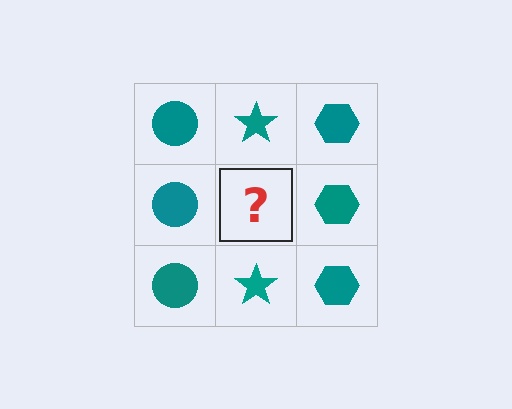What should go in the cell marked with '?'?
The missing cell should contain a teal star.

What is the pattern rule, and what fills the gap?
The rule is that each column has a consistent shape. The gap should be filled with a teal star.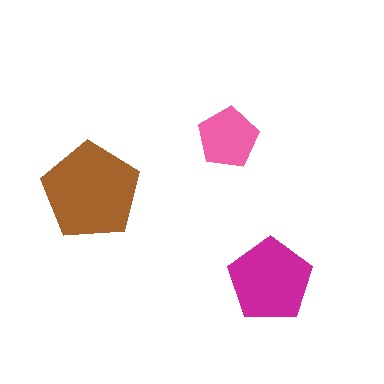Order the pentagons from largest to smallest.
the brown one, the magenta one, the pink one.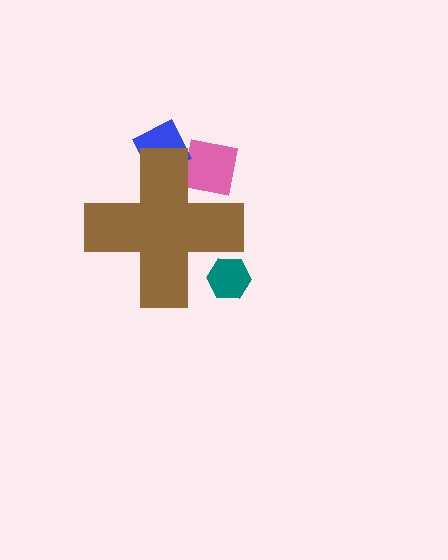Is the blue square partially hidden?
Yes, the blue square is partially hidden behind the brown cross.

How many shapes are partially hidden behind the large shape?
3 shapes are partially hidden.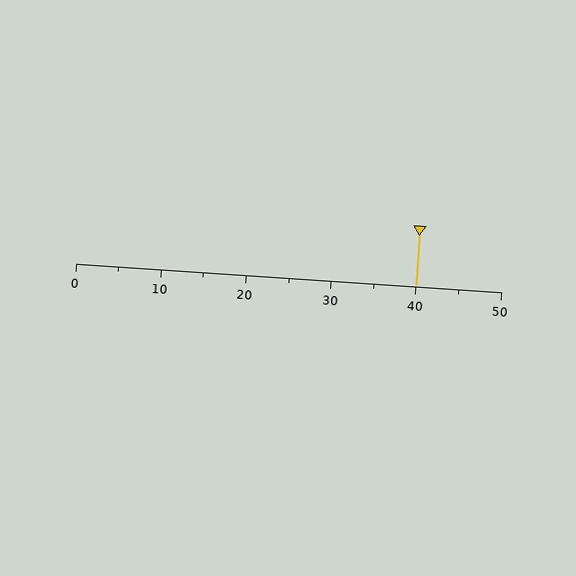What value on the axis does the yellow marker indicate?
The marker indicates approximately 40.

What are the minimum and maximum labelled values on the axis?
The axis runs from 0 to 50.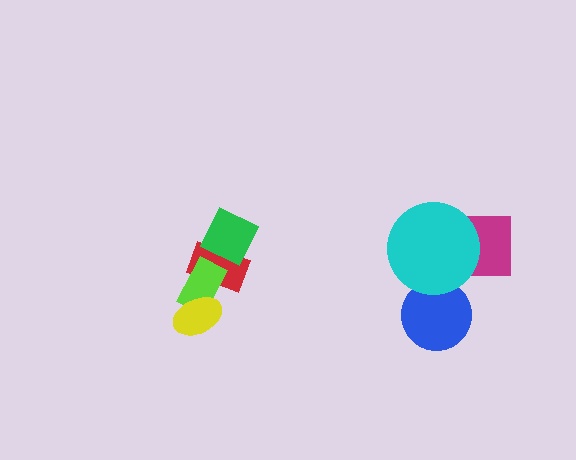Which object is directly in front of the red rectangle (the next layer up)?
The lime rectangle is directly in front of the red rectangle.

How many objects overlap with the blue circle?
2 objects overlap with the blue circle.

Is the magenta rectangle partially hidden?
Yes, it is partially covered by another shape.